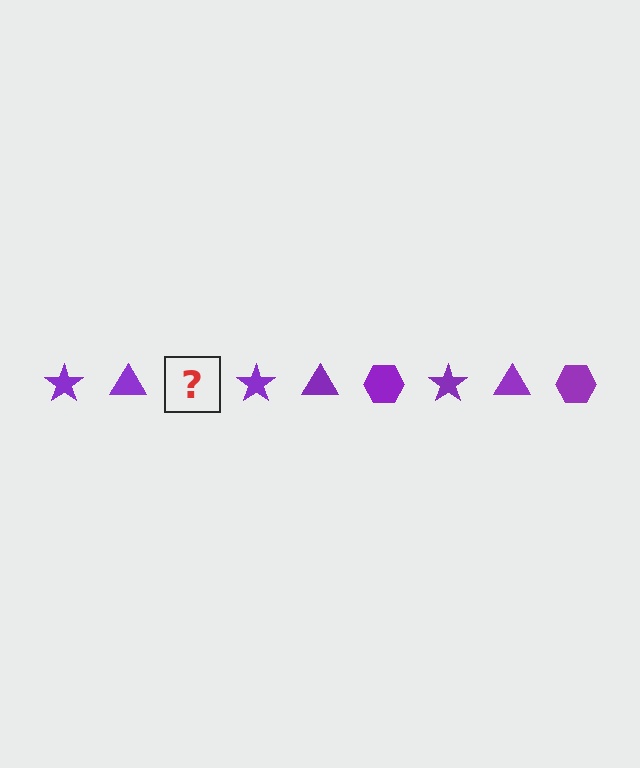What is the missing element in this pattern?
The missing element is a purple hexagon.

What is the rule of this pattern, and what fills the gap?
The rule is that the pattern cycles through star, triangle, hexagon shapes in purple. The gap should be filled with a purple hexagon.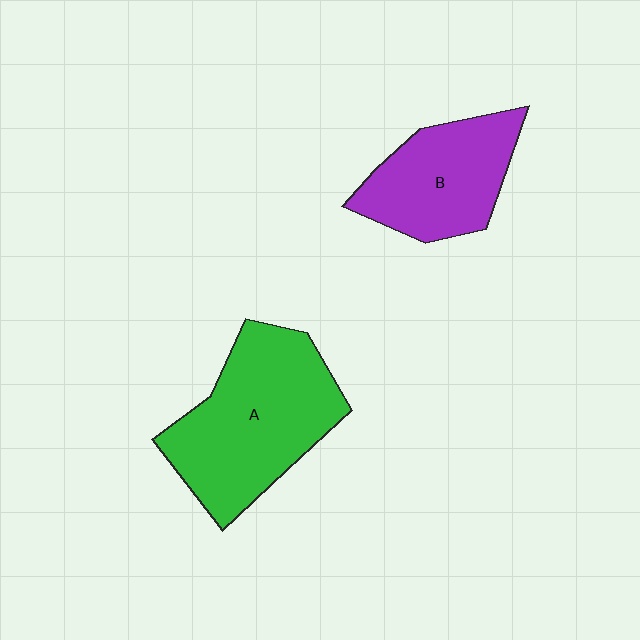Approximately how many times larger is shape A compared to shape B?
Approximately 1.5 times.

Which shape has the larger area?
Shape A (green).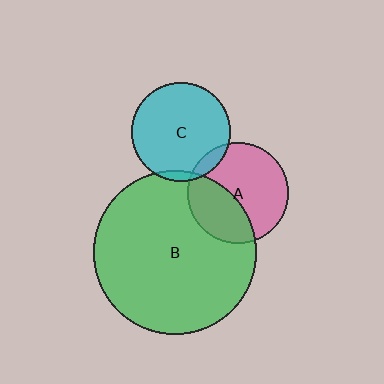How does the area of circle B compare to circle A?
Approximately 2.6 times.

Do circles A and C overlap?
Yes.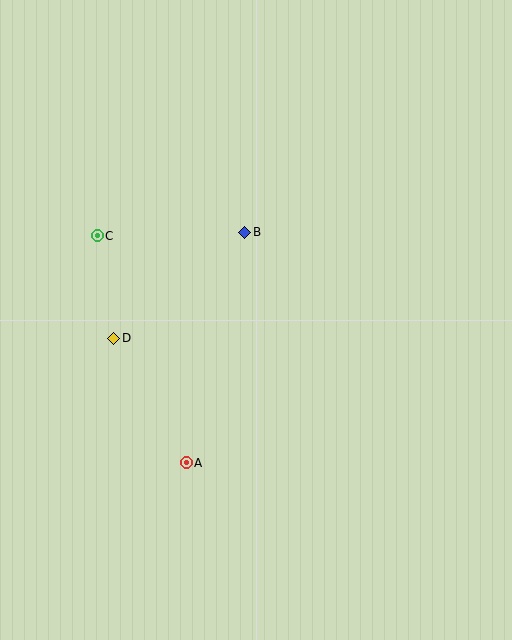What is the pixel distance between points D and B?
The distance between D and B is 169 pixels.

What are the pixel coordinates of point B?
Point B is at (245, 232).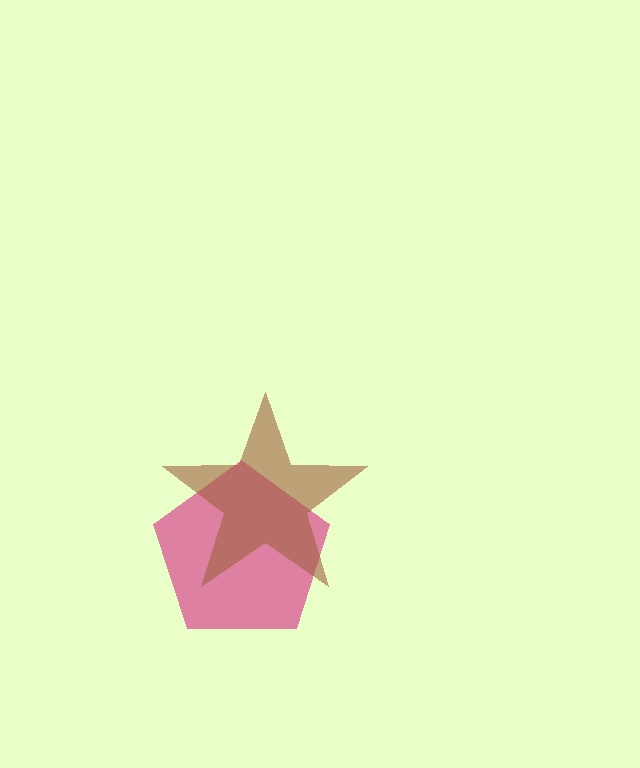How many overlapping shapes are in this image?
There are 2 overlapping shapes in the image.